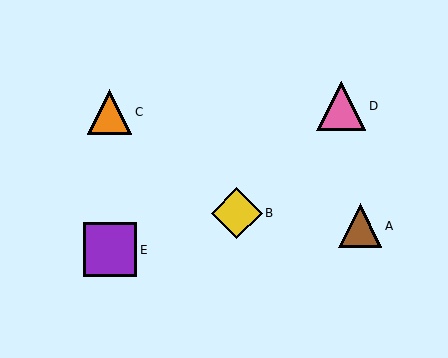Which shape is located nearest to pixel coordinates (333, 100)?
The pink triangle (labeled D) at (341, 106) is nearest to that location.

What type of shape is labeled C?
Shape C is an orange triangle.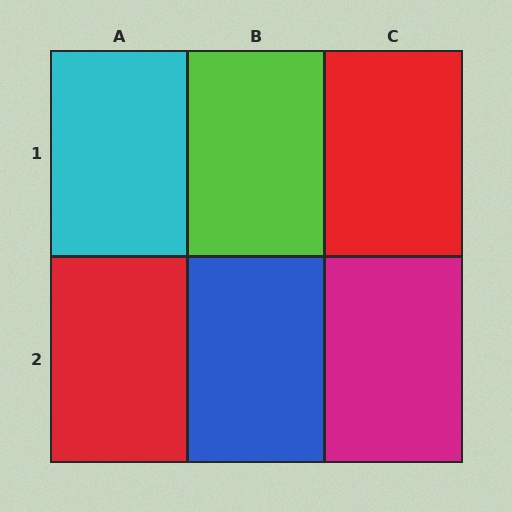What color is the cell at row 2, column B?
Blue.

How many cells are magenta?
1 cell is magenta.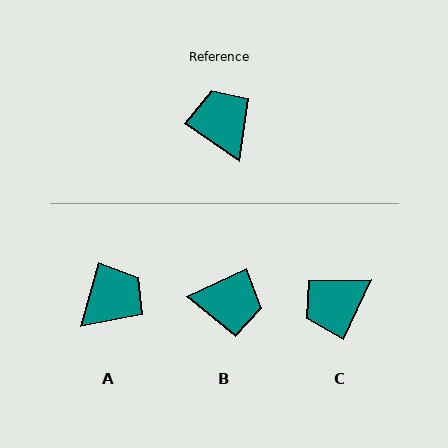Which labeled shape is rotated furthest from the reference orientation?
B, about 121 degrees away.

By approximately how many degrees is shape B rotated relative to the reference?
Approximately 121 degrees clockwise.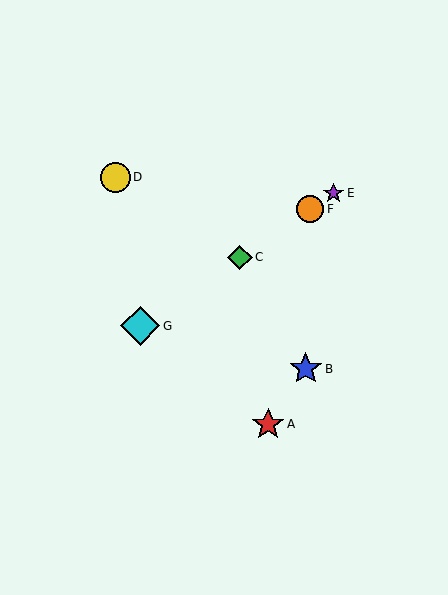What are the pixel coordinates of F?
Object F is at (310, 209).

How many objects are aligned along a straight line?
4 objects (C, E, F, G) are aligned along a straight line.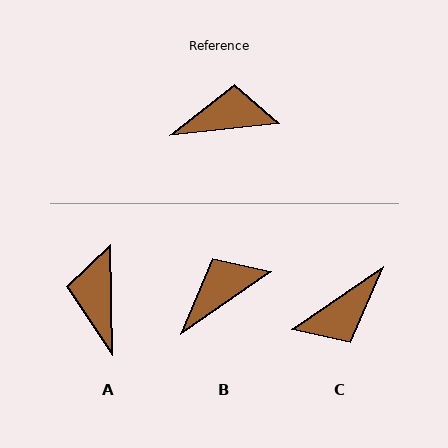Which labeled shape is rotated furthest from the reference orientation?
C, about 152 degrees away.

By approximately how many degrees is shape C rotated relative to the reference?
Approximately 152 degrees clockwise.